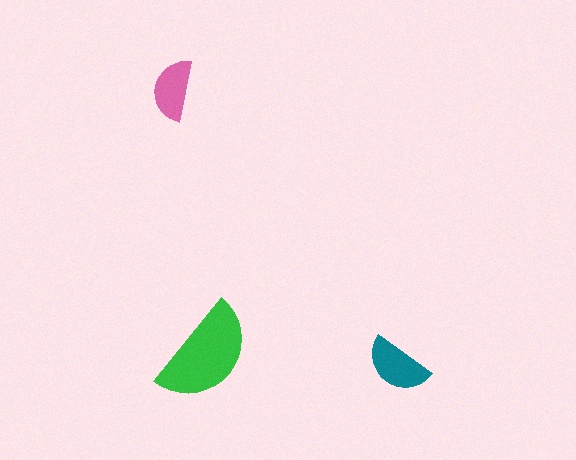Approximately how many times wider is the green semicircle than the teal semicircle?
About 1.5 times wider.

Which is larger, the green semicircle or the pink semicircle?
The green one.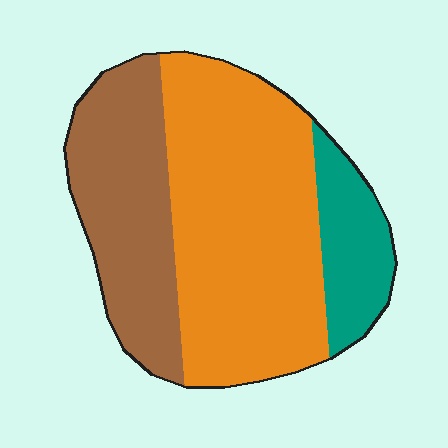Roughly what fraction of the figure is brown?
Brown covers around 30% of the figure.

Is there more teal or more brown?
Brown.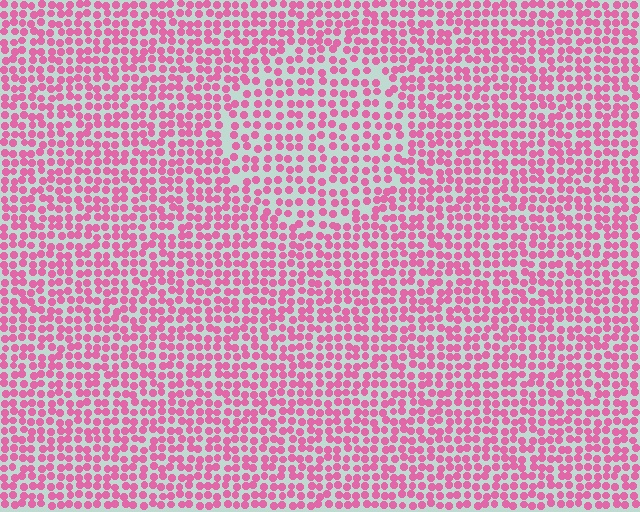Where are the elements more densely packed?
The elements are more densely packed outside the circle boundary.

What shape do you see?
I see a circle.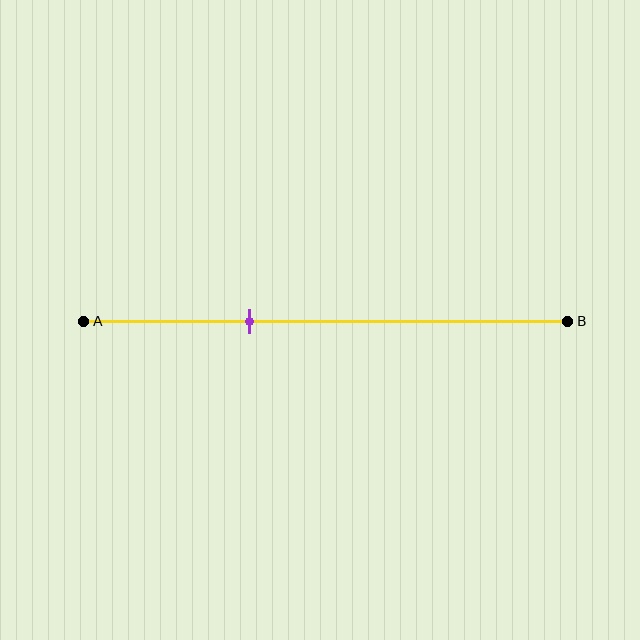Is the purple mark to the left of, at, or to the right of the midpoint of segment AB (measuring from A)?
The purple mark is to the left of the midpoint of segment AB.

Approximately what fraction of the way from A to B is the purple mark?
The purple mark is approximately 35% of the way from A to B.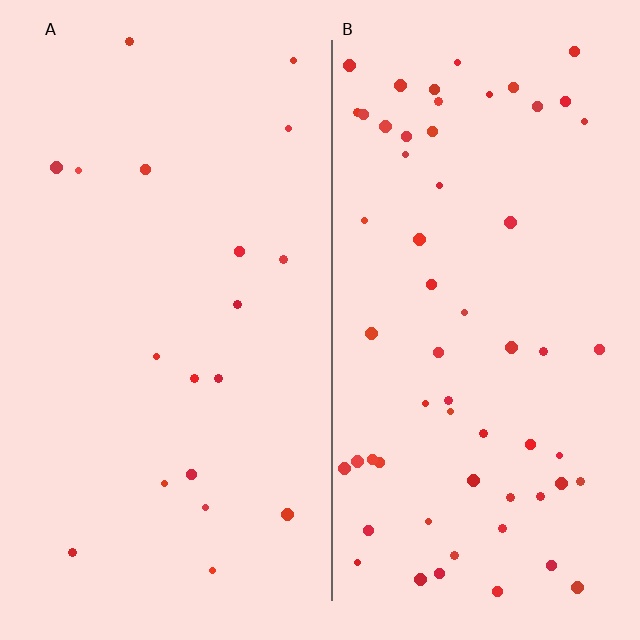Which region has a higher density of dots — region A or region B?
B (the right).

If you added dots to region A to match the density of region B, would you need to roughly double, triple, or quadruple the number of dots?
Approximately triple.